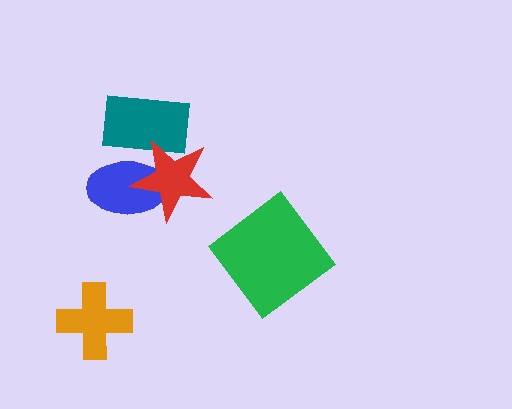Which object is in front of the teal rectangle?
The red star is in front of the teal rectangle.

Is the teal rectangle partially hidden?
Yes, it is partially covered by another shape.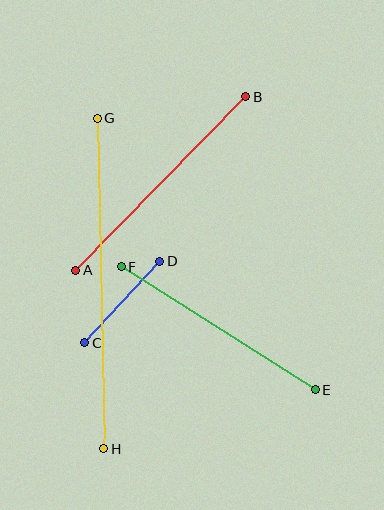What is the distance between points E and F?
The distance is approximately 230 pixels.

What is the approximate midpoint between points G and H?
The midpoint is at approximately (101, 283) pixels.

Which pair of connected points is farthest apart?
Points G and H are farthest apart.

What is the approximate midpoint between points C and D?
The midpoint is at approximately (122, 302) pixels.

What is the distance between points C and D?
The distance is approximately 111 pixels.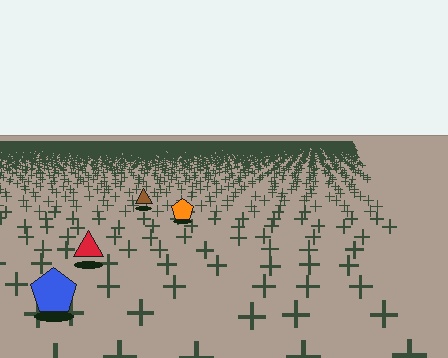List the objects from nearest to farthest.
From nearest to farthest: the blue pentagon, the red triangle, the orange pentagon, the brown triangle.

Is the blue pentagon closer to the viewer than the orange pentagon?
Yes. The blue pentagon is closer — you can tell from the texture gradient: the ground texture is coarser near it.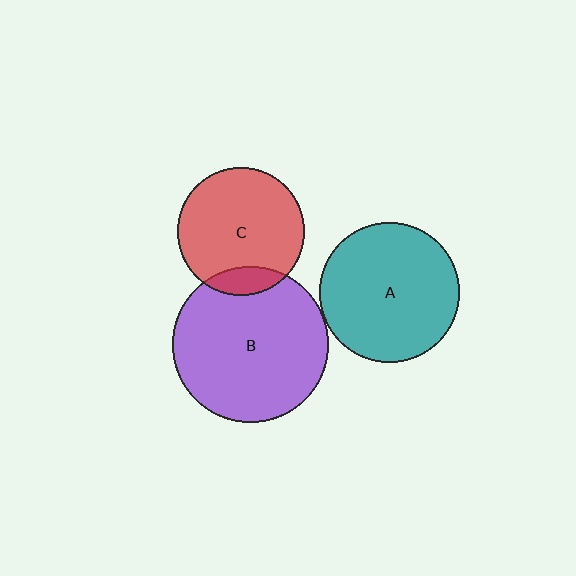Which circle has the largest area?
Circle B (purple).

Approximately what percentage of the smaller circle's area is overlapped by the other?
Approximately 15%.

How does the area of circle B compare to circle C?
Approximately 1.5 times.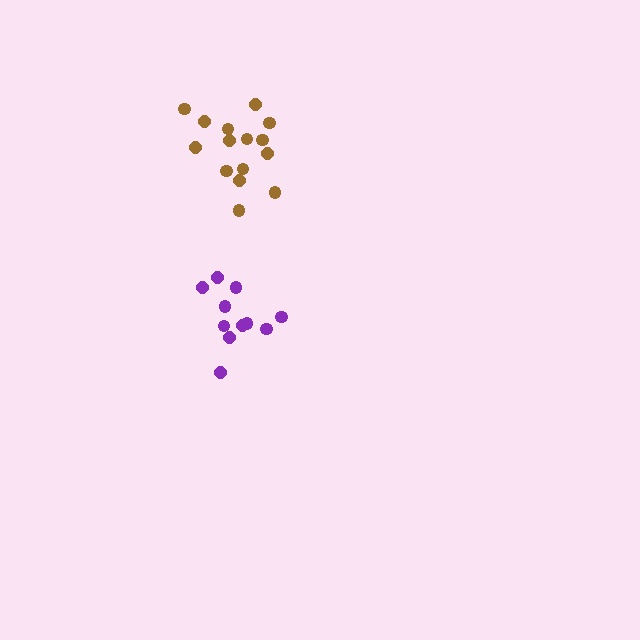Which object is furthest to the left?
The purple cluster is leftmost.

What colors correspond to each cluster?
The clusters are colored: purple, brown.